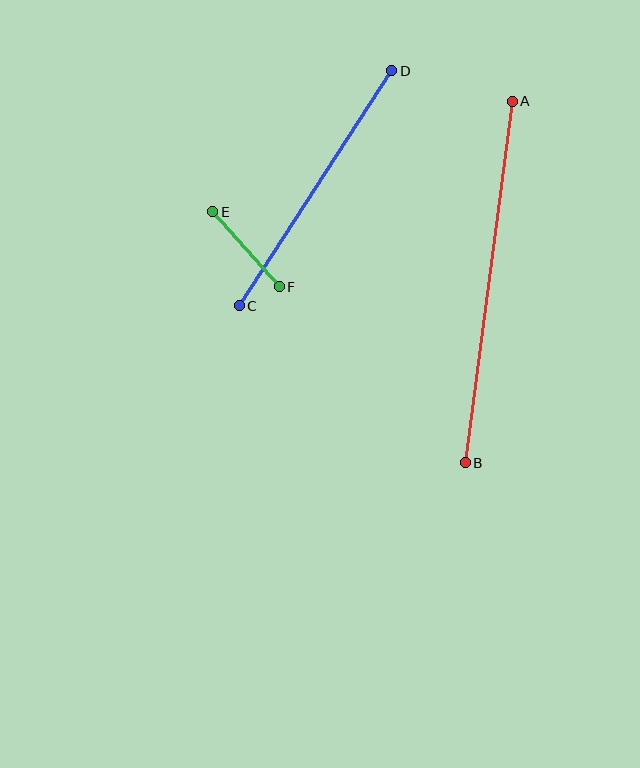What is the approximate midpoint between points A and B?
The midpoint is at approximately (489, 282) pixels.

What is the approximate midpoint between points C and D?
The midpoint is at approximately (315, 188) pixels.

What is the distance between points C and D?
The distance is approximately 280 pixels.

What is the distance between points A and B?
The distance is approximately 364 pixels.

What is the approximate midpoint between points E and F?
The midpoint is at approximately (246, 249) pixels.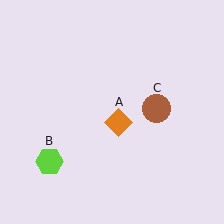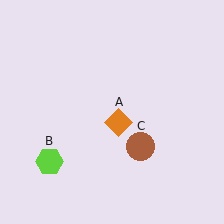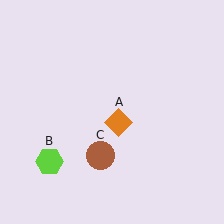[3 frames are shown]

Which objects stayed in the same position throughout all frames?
Orange diamond (object A) and lime hexagon (object B) remained stationary.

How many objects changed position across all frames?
1 object changed position: brown circle (object C).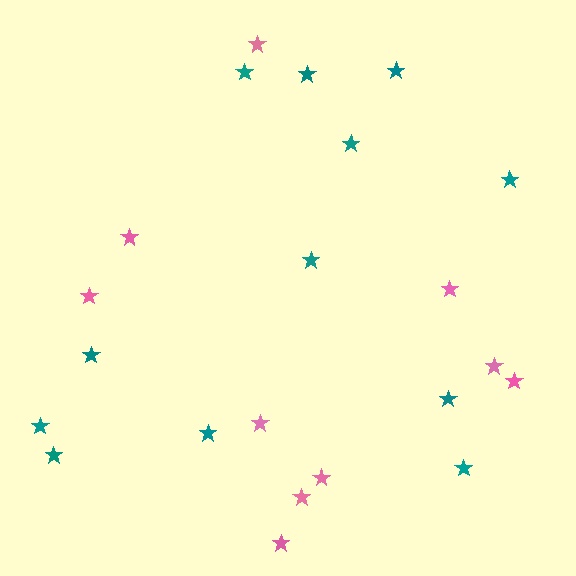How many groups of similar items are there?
There are 2 groups: one group of teal stars (12) and one group of pink stars (10).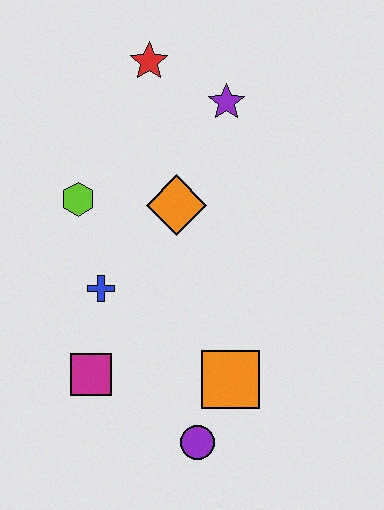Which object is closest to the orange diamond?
The lime hexagon is closest to the orange diamond.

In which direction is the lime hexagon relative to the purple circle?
The lime hexagon is above the purple circle.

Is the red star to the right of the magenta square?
Yes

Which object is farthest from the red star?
The purple circle is farthest from the red star.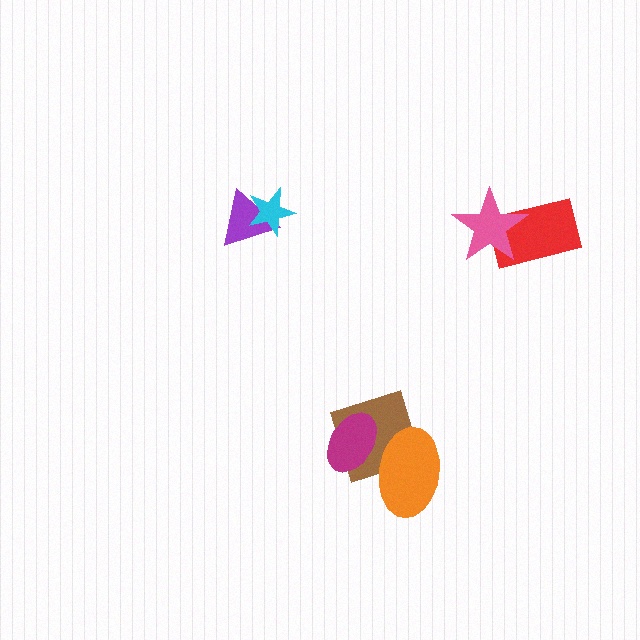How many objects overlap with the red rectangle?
1 object overlaps with the red rectangle.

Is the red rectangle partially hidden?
Yes, it is partially covered by another shape.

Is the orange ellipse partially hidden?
Yes, it is partially covered by another shape.